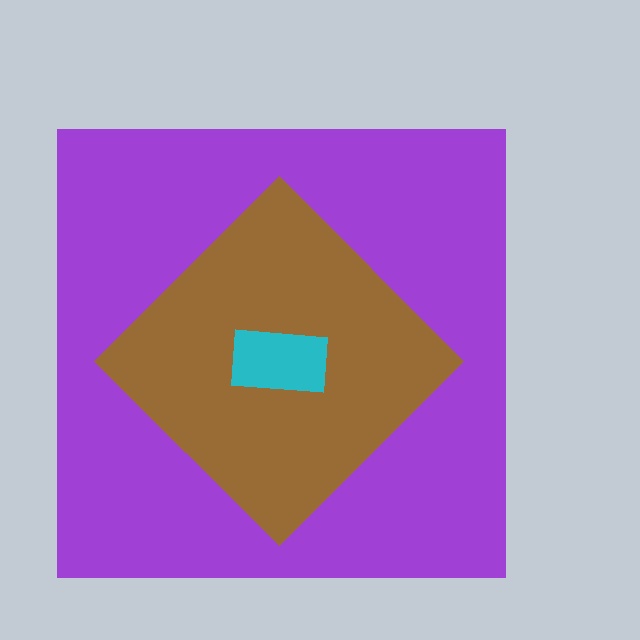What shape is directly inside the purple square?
The brown diamond.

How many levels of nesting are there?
3.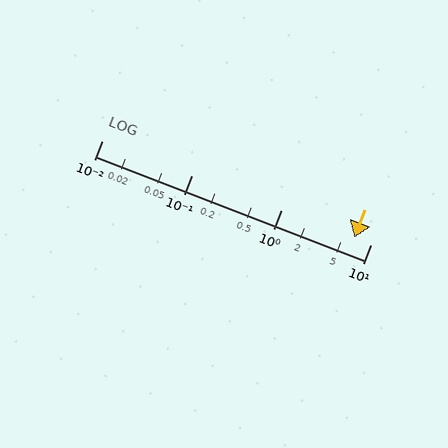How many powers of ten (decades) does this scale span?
The scale spans 3 decades, from 0.01 to 10.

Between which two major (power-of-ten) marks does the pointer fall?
The pointer is between 1 and 10.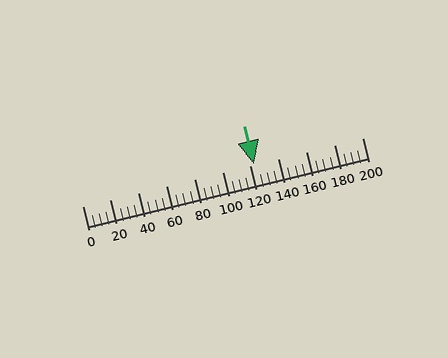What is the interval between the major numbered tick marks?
The major tick marks are spaced 20 units apart.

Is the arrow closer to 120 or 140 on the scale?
The arrow is closer to 120.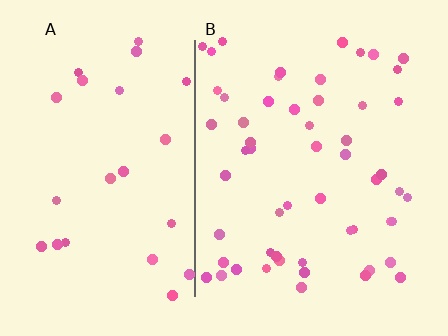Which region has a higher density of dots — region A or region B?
B (the right).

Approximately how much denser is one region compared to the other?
Approximately 2.2× — region B over region A.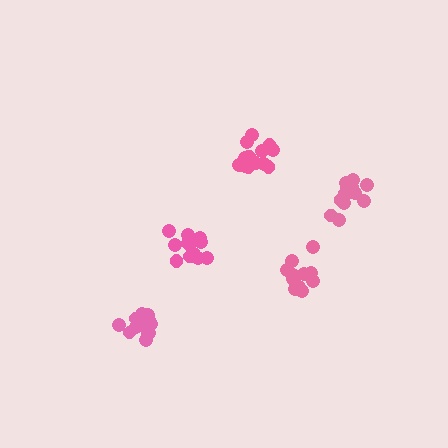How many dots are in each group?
Group 1: 13 dots, Group 2: 15 dots, Group 3: 13 dots, Group 4: 13 dots, Group 5: 12 dots (66 total).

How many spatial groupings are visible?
There are 5 spatial groupings.